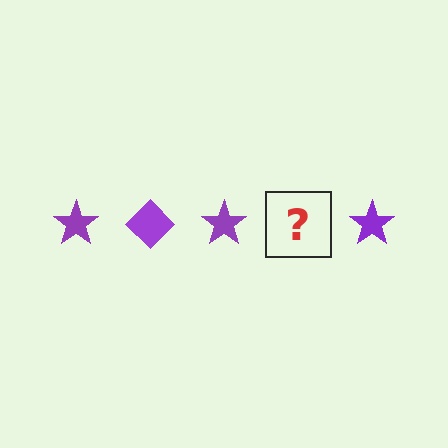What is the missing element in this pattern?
The missing element is a purple diamond.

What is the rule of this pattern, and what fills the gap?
The rule is that the pattern cycles through star, diamond shapes in purple. The gap should be filled with a purple diamond.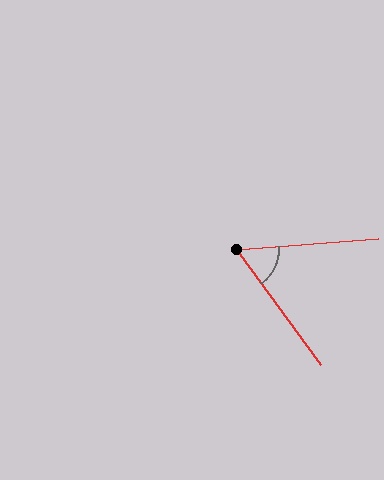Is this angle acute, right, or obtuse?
It is acute.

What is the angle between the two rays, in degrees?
Approximately 58 degrees.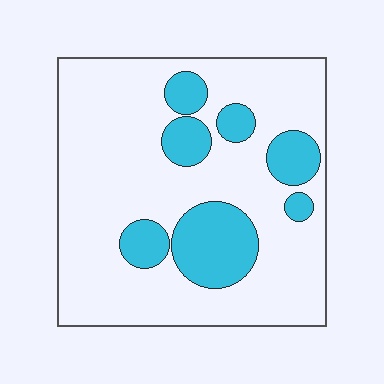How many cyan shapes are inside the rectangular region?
7.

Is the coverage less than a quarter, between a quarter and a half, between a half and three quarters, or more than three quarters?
Less than a quarter.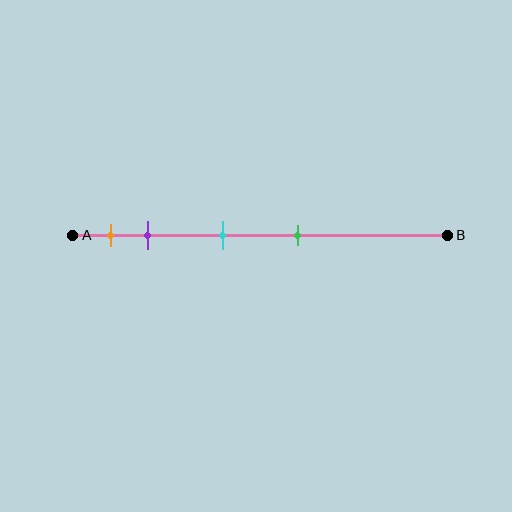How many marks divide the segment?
There are 4 marks dividing the segment.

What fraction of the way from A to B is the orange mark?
The orange mark is approximately 10% (0.1) of the way from A to B.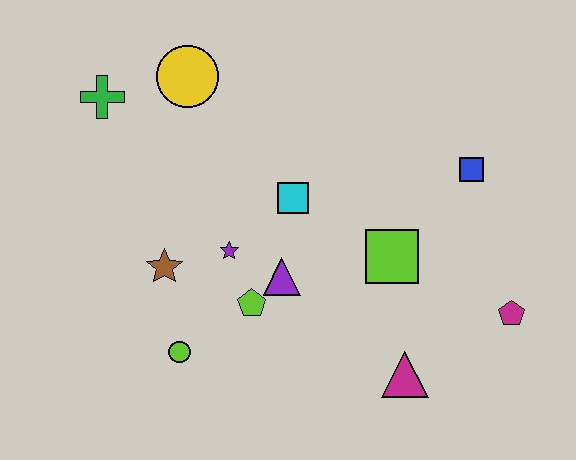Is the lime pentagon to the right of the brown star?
Yes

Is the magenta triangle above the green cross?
No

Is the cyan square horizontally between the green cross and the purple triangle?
No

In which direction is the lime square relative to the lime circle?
The lime square is to the right of the lime circle.